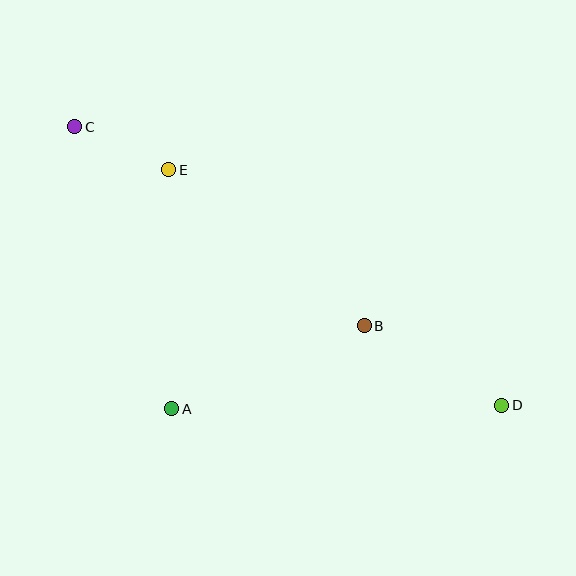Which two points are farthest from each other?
Points C and D are farthest from each other.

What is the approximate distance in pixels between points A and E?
The distance between A and E is approximately 239 pixels.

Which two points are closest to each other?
Points C and E are closest to each other.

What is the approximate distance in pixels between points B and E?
The distance between B and E is approximately 250 pixels.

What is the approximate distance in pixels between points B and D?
The distance between B and D is approximately 159 pixels.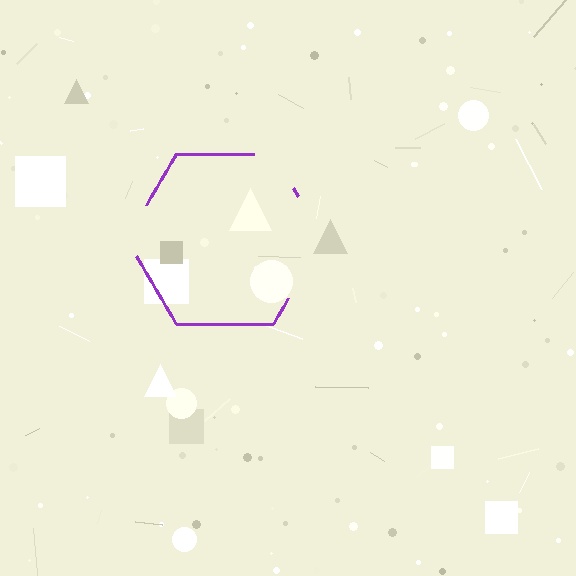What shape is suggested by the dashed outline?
The dashed outline suggests a hexagon.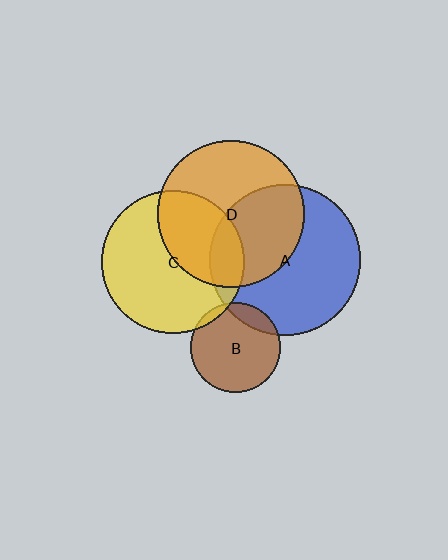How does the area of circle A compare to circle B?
Approximately 2.8 times.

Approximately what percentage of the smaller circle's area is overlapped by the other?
Approximately 40%.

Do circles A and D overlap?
Yes.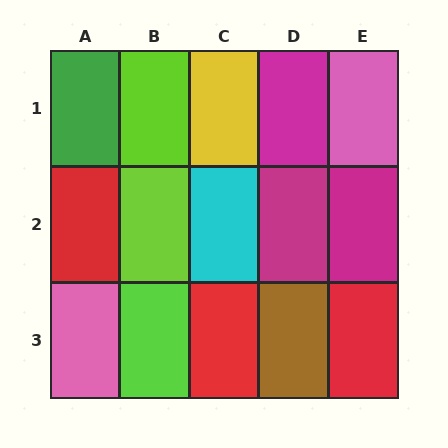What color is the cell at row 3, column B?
Lime.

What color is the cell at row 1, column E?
Pink.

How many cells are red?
3 cells are red.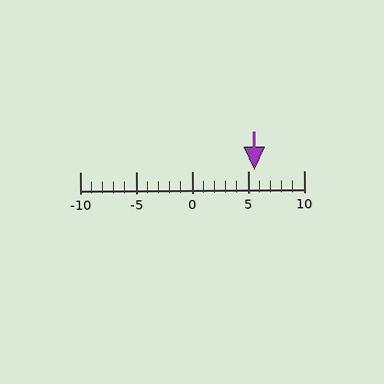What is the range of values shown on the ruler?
The ruler shows values from -10 to 10.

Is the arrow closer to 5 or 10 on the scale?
The arrow is closer to 5.